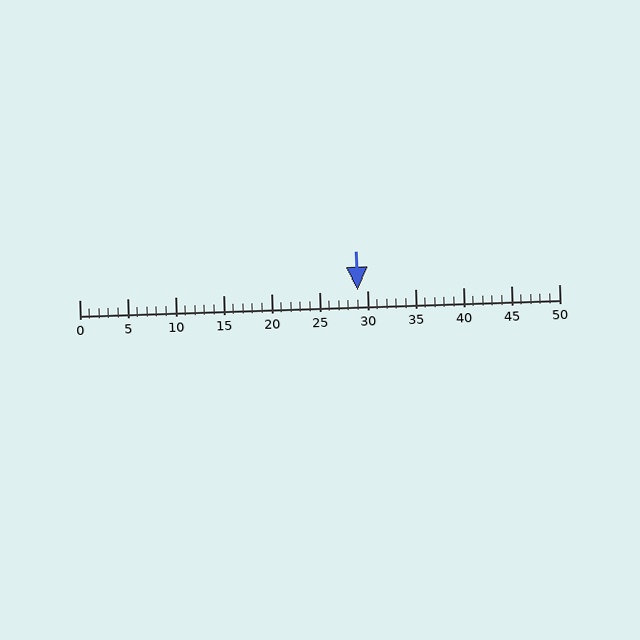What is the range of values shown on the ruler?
The ruler shows values from 0 to 50.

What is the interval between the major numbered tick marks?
The major tick marks are spaced 5 units apart.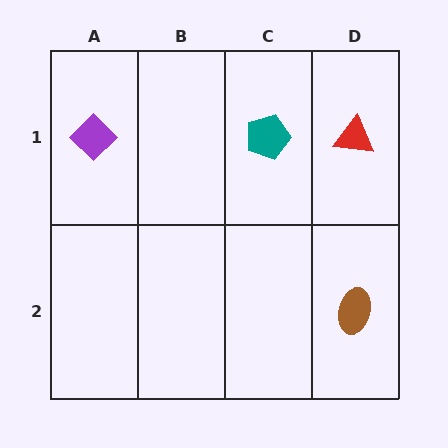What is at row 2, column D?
A brown ellipse.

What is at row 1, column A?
A purple diamond.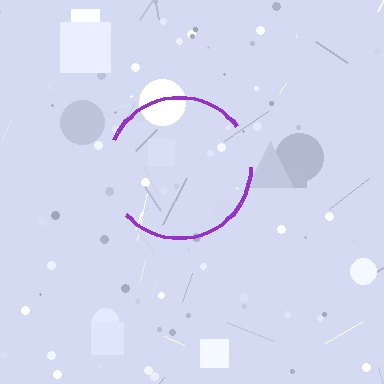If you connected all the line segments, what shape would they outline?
They would outline a circle.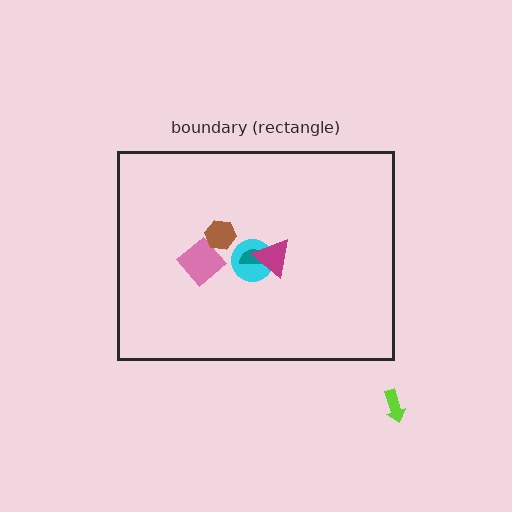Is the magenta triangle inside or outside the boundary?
Inside.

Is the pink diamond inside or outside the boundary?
Inside.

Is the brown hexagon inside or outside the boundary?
Inside.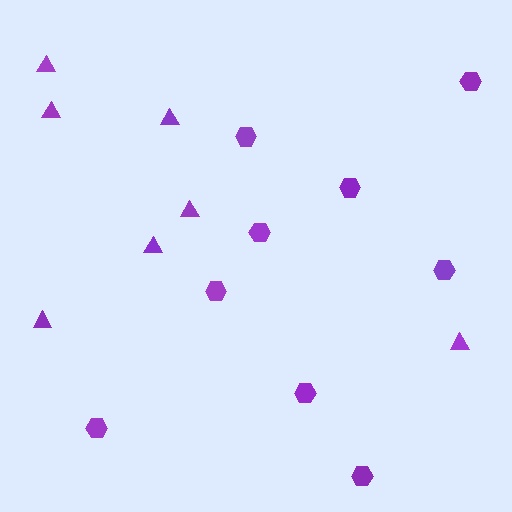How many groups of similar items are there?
There are 2 groups: one group of hexagons (9) and one group of triangles (7).